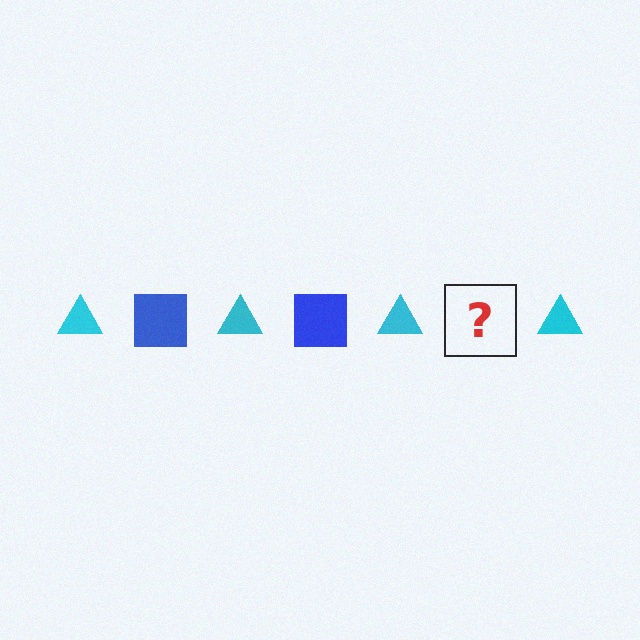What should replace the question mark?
The question mark should be replaced with a blue square.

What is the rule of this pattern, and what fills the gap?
The rule is that the pattern alternates between cyan triangle and blue square. The gap should be filled with a blue square.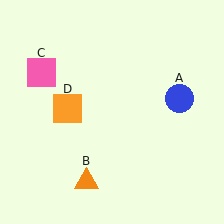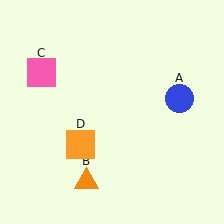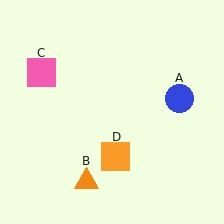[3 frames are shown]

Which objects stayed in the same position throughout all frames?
Blue circle (object A) and orange triangle (object B) and pink square (object C) remained stationary.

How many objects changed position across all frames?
1 object changed position: orange square (object D).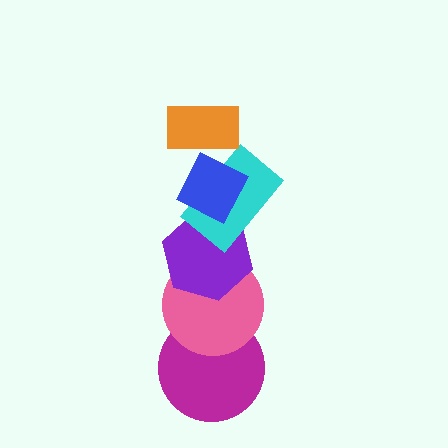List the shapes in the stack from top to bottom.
From top to bottom: the orange rectangle, the blue diamond, the cyan rectangle, the purple hexagon, the pink circle, the magenta circle.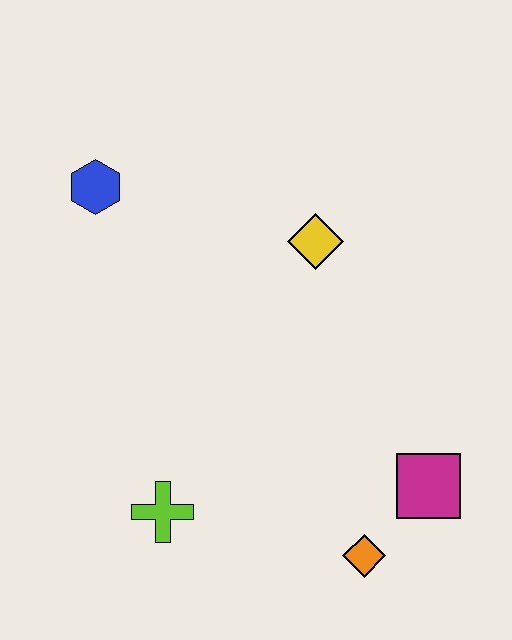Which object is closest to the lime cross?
The orange diamond is closest to the lime cross.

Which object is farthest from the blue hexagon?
The orange diamond is farthest from the blue hexagon.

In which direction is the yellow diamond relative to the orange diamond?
The yellow diamond is above the orange diamond.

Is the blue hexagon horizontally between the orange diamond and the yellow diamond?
No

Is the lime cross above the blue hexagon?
No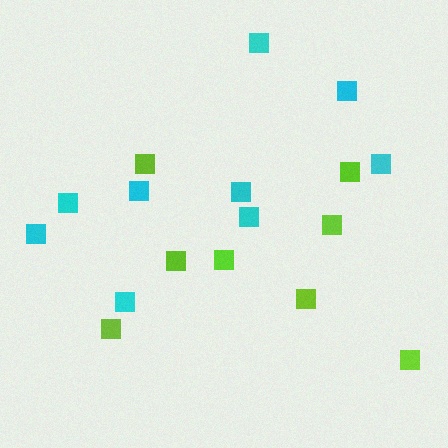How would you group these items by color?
There are 2 groups: one group of lime squares (8) and one group of cyan squares (9).